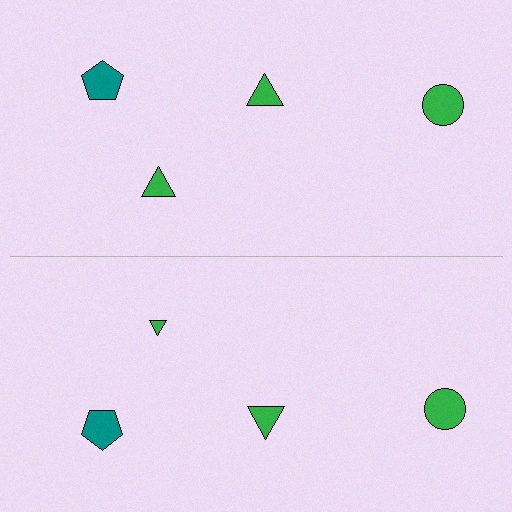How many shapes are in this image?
There are 8 shapes in this image.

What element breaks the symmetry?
The green triangle on the bottom side has a different size than its mirror counterpart.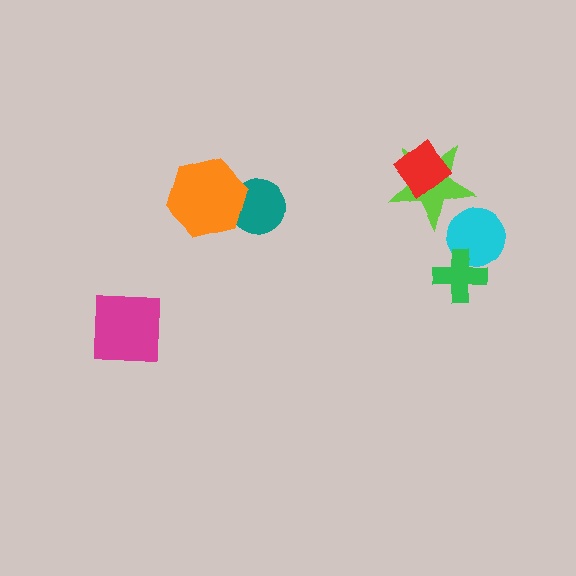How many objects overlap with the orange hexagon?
1 object overlaps with the orange hexagon.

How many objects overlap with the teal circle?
1 object overlaps with the teal circle.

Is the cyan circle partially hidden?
Yes, it is partially covered by another shape.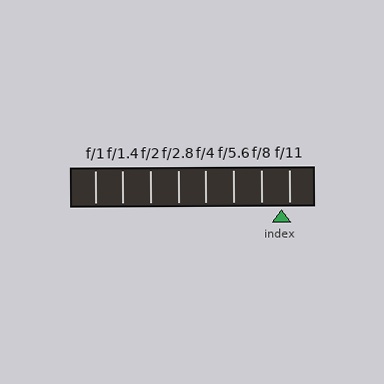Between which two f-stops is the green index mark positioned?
The index mark is between f/8 and f/11.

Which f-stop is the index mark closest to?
The index mark is closest to f/11.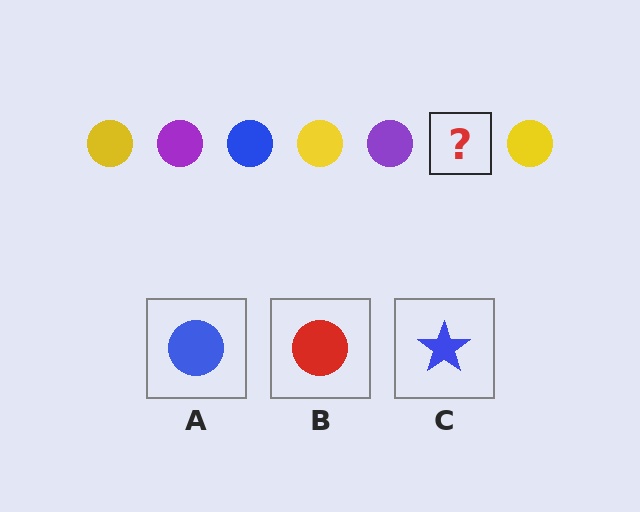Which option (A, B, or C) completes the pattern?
A.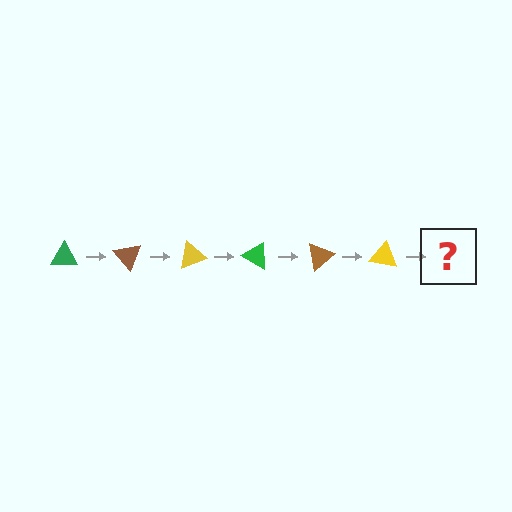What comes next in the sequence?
The next element should be a green triangle, rotated 300 degrees from the start.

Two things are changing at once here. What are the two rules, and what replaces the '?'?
The two rules are that it rotates 50 degrees each step and the color cycles through green, brown, and yellow. The '?' should be a green triangle, rotated 300 degrees from the start.